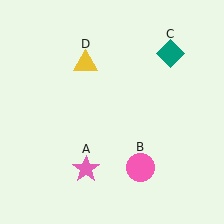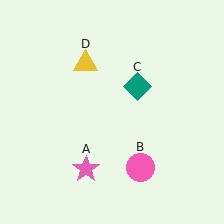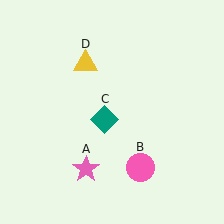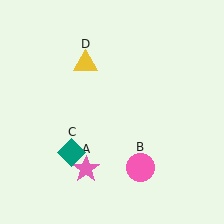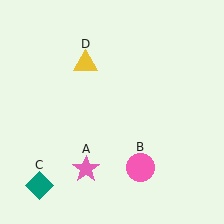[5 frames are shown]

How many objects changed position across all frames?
1 object changed position: teal diamond (object C).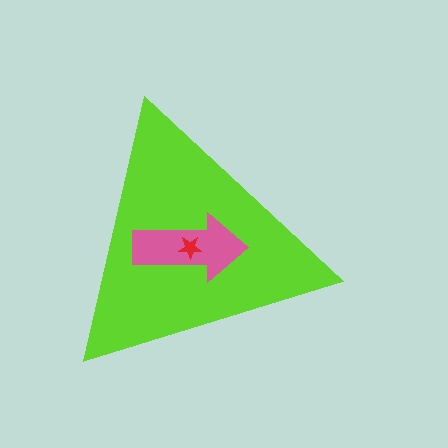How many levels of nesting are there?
3.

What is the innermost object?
The red star.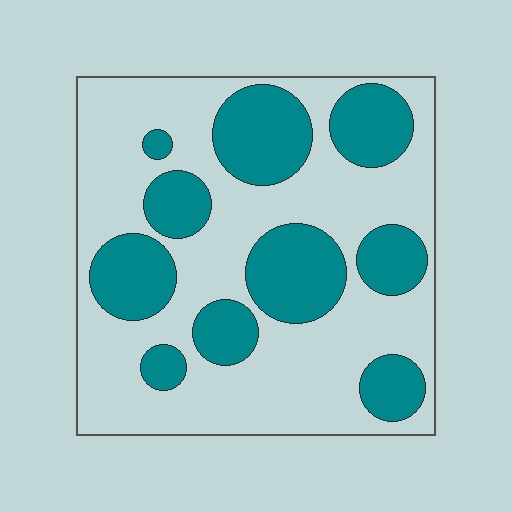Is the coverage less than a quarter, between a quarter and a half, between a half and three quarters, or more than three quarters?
Between a quarter and a half.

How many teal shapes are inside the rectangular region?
10.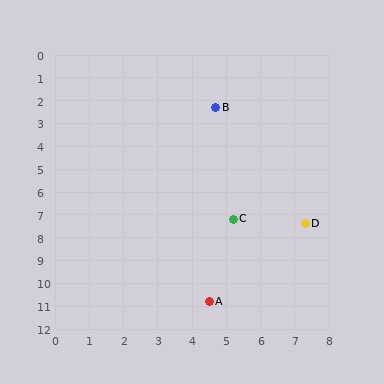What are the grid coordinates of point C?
Point C is at approximately (5.2, 7.2).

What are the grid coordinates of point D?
Point D is at approximately (7.3, 7.4).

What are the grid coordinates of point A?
Point A is at approximately (4.5, 10.8).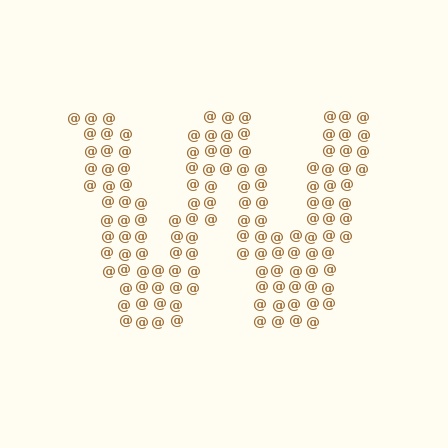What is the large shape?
The large shape is the letter W.